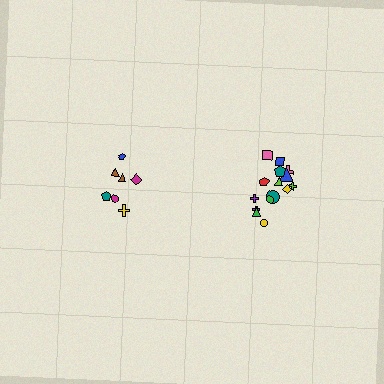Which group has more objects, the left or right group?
The right group.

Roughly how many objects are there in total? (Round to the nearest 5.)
Roughly 20 objects in total.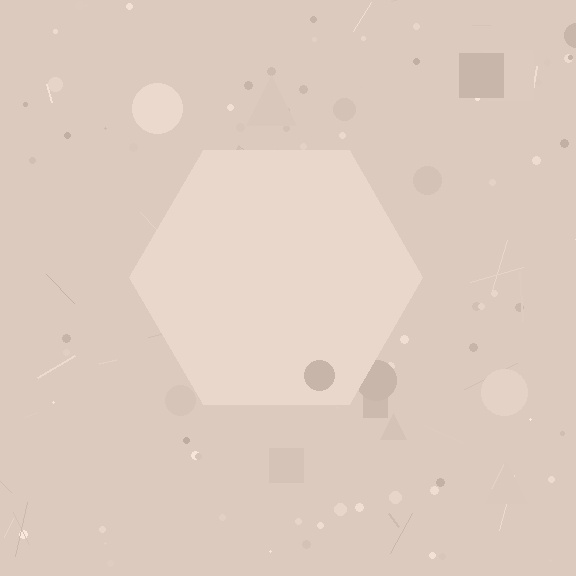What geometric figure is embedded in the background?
A hexagon is embedded in the background.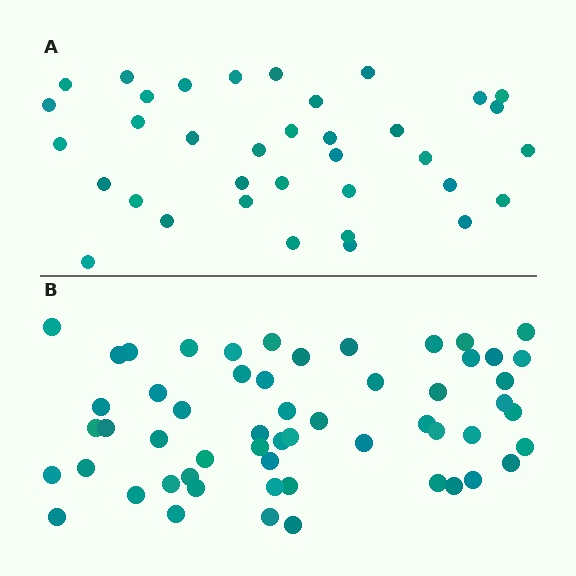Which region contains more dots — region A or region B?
Region B (the bottom region) has more dots.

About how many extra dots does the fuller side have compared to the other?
Region B has approximately 20 more dots than region A.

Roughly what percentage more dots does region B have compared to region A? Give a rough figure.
About 55% more.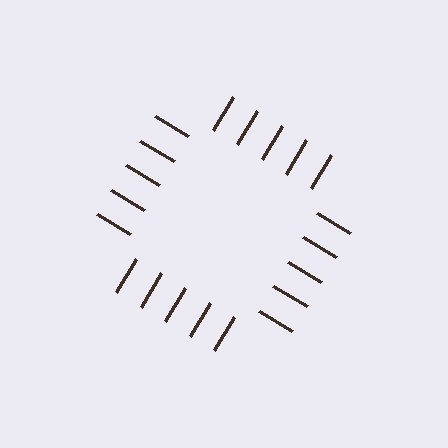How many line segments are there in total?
20 — 5 along each of the 4 edges.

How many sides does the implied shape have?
4 sides — the line-ends trace a square.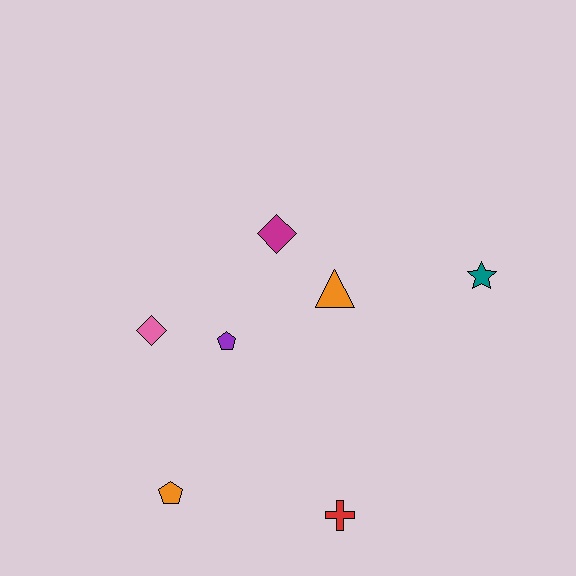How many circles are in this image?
There are no circles.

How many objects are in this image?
There are 7 objects.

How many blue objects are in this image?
There are no blue objects.